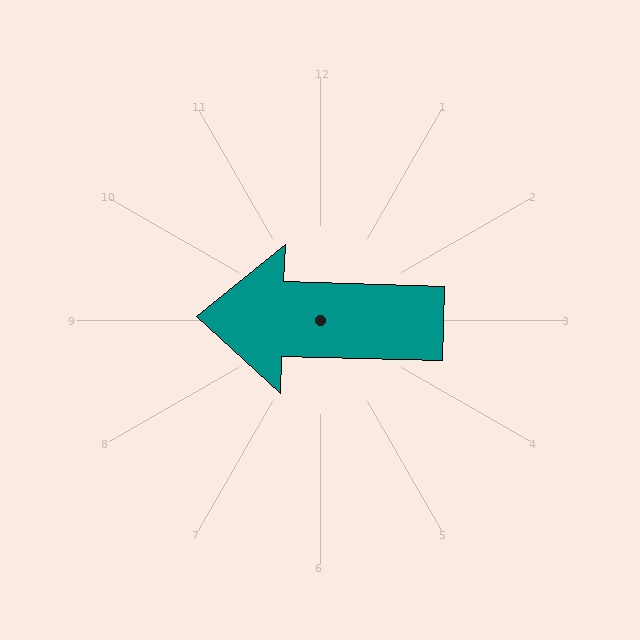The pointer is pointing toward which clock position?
Roughly 9 o'clock.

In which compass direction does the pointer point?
West.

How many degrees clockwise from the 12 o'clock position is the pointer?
Approximately 272 degrees.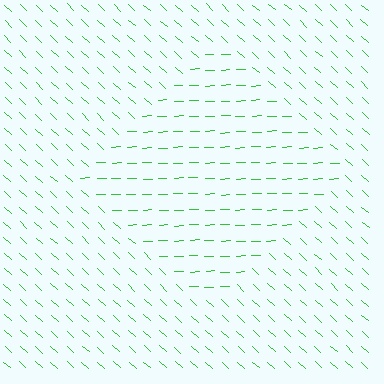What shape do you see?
I see a diamond.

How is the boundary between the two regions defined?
The boundary is defined purely by a change in line orientation (approximately 45 degrees difference). All lines are the same color and thickness.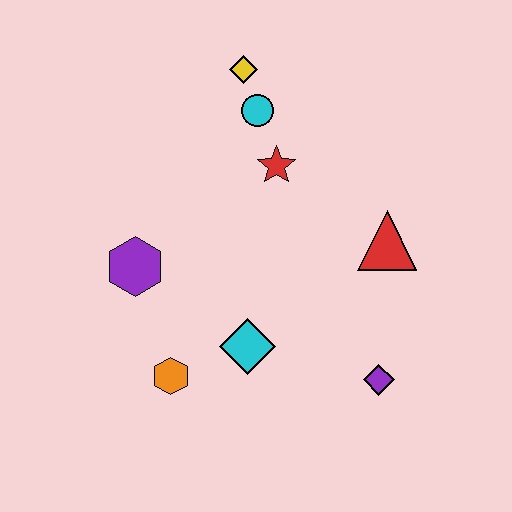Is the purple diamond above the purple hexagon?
No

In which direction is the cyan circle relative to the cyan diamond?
The cyan circle is above the cyan diamond.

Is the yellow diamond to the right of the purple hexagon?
Yes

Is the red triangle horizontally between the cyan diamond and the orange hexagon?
No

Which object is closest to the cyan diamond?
The orange hexagon is closest to the cyan diamond.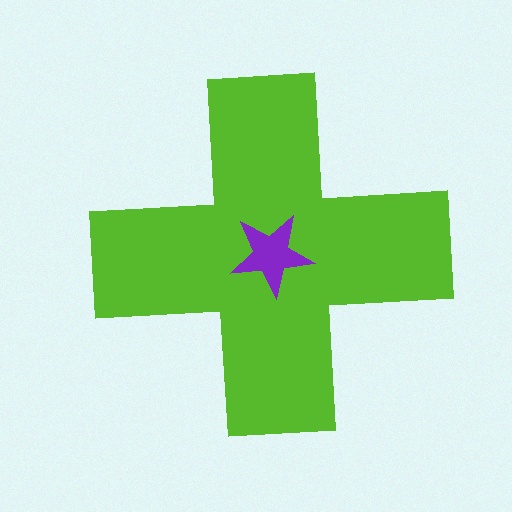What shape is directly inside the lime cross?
The purple star.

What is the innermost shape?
The purple star.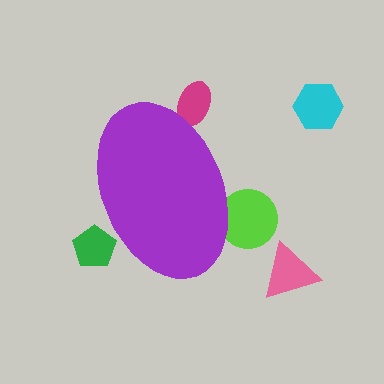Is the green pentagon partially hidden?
Yes, the green pentagon is partially hidden behind the purple ellipse.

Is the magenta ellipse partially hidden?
Yes, the magenta ellipse is partially hidden behind the purple ellipse.